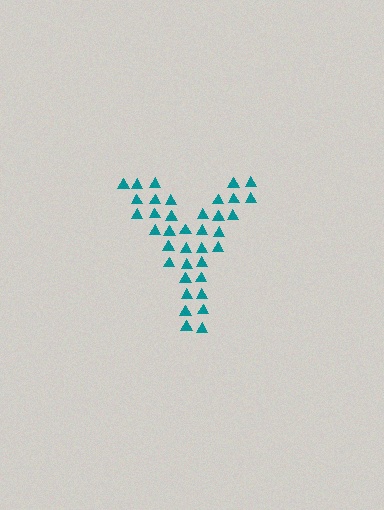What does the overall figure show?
The overall figure shows the letter Y.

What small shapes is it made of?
It is made of small triangles.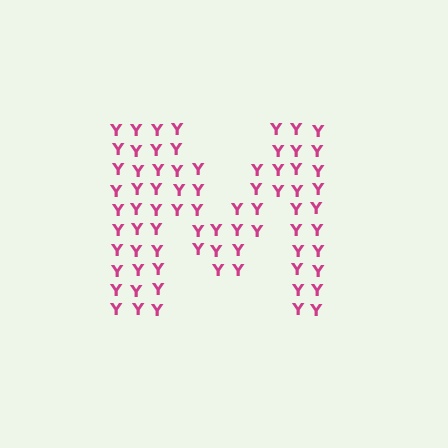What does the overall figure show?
The overall figure shows the letter M.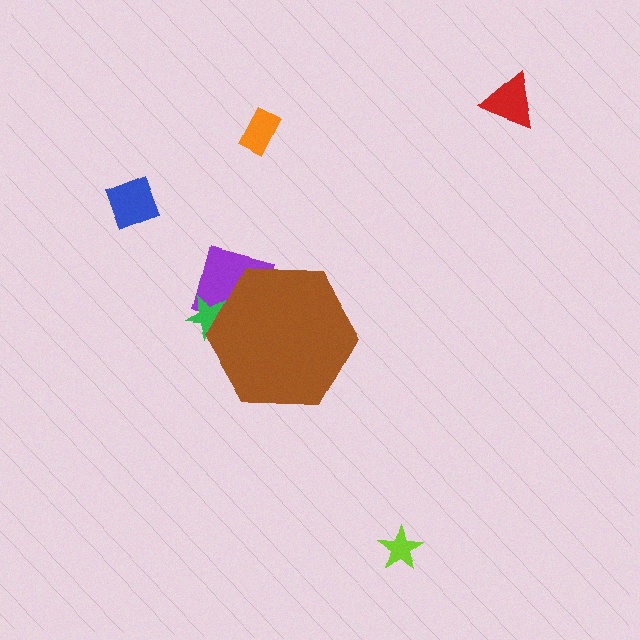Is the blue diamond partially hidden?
No, the blue diamond is fully visible.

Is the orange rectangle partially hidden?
No, the orange rectangle is fully visible.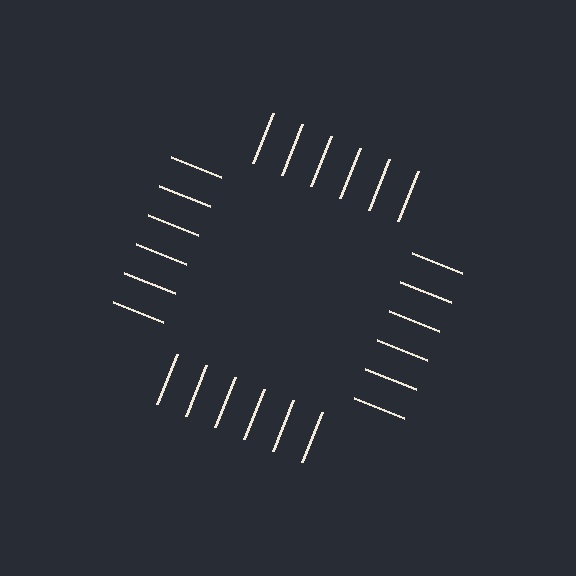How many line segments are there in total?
24 — 6 along each of the 4 edges.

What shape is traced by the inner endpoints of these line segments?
An illusory square — the line segments terminate on its edges but no continuous stroke is drawn.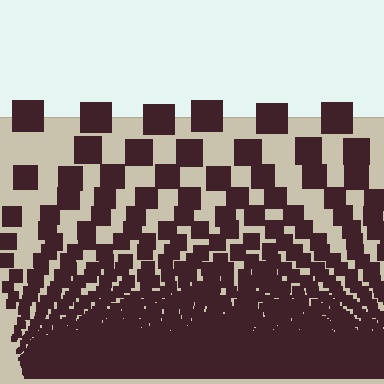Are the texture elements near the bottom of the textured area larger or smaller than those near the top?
Smaller. The gradient is inverted — elements near the bottom are smaller and denser.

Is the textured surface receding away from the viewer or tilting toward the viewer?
The surface appears to tilt toward the viewer. Texture elements get larger and sparser toward the top.